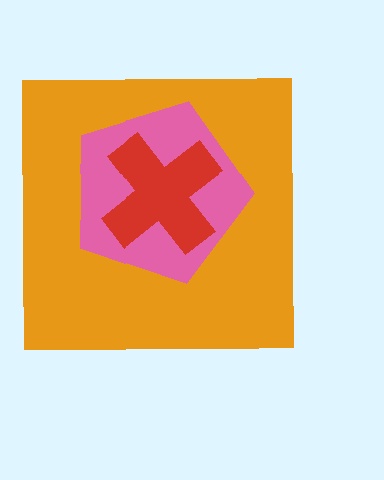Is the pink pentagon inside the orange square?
Yes.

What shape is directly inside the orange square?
The pink pentagon.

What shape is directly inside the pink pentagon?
The red cross.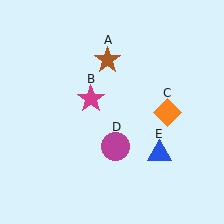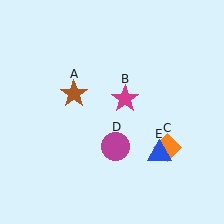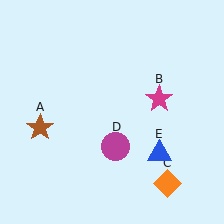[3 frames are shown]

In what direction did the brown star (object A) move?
The brown star (object A) moved down and to the left.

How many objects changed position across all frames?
3 objects changed position: brown star (object A), magenta star (object B), orange diamond (object C).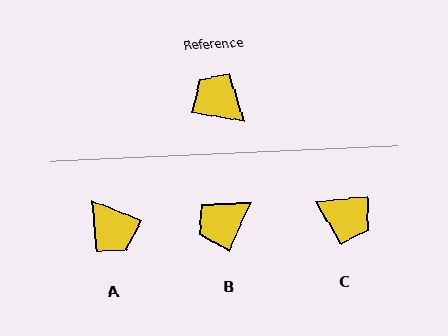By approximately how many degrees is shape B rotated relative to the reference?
Approximately 75 degrees counter-clockwise.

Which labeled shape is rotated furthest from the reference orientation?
A, about 168 degrees away.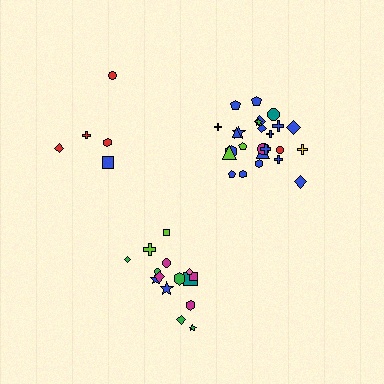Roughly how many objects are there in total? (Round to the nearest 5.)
Roughly 45 objects in total.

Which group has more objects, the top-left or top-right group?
The top-right group.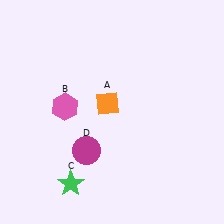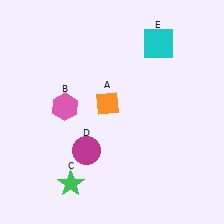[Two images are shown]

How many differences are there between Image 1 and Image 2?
There is 1 difference between the two images.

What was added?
A cyan square (E) was added in Image 2.